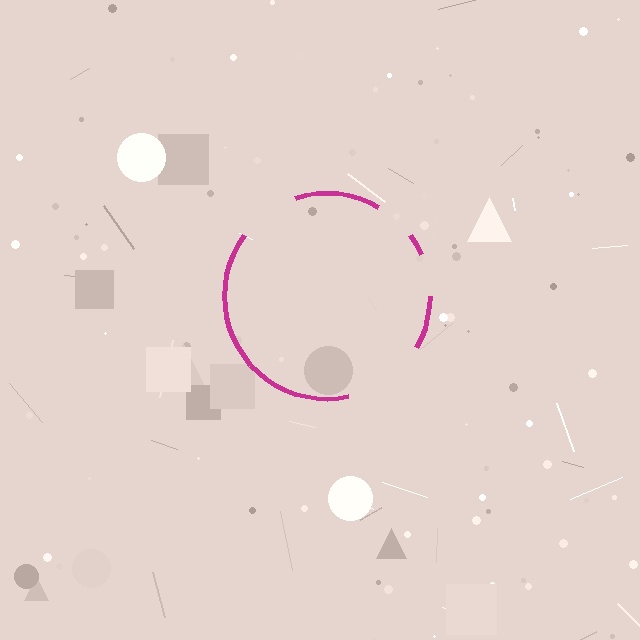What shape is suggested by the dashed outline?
The dashed outline suggests a circle.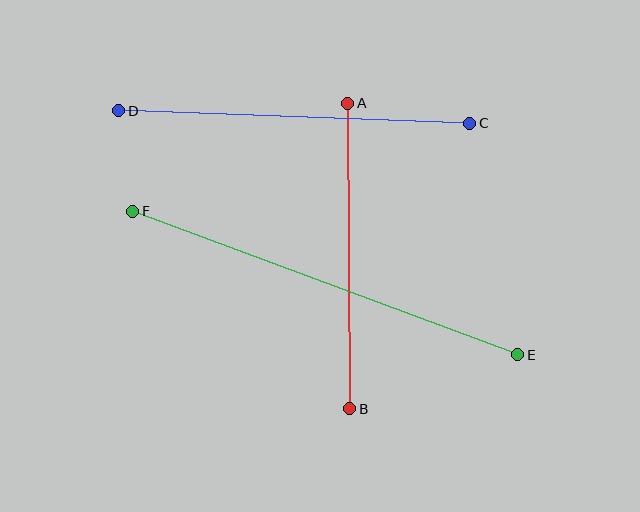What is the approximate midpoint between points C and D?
The midpoint is at approximately (294, 117) pixels.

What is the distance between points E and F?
The distance is approximately 411 pixels.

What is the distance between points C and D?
The distance is approximately 351 pixels.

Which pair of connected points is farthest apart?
Points E and F are farthest apart.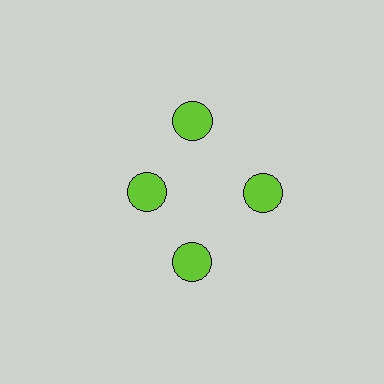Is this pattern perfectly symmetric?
No. The 4 lime circles are arranged in a ring, but one element near the 9 o'clock position is pulled inward toward the center, breaking the 4-fold rotational symmetry.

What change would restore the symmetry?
The symmetry would be restored by moving it outward, back onto the ring so that all 4 circles sit at equal angles and equal distance from the center.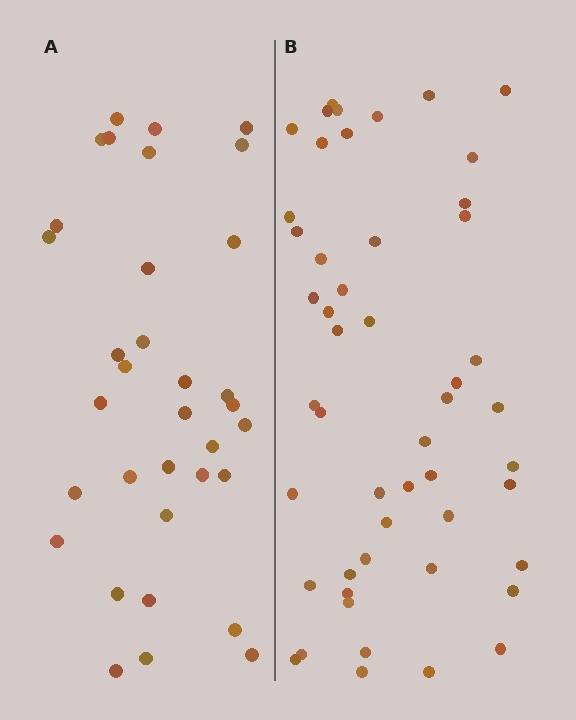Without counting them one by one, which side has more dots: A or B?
Region B (the right region) has more dots.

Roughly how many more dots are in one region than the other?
Region B has approximately 15 more dots than region A.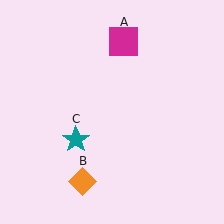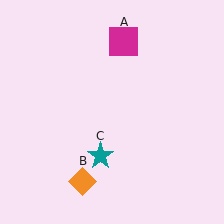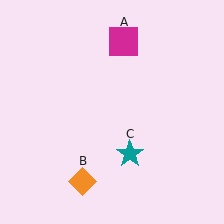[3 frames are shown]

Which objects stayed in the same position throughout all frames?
Magenta square (object A) and orange diamond (object B) remained stationary.